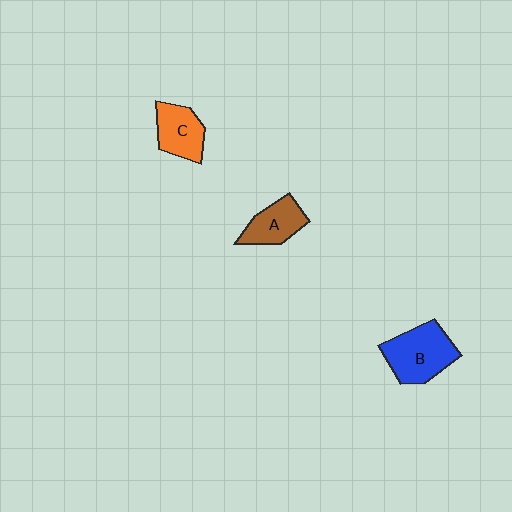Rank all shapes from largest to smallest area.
From largest to smallest: B (blue), C (orange), A (brown).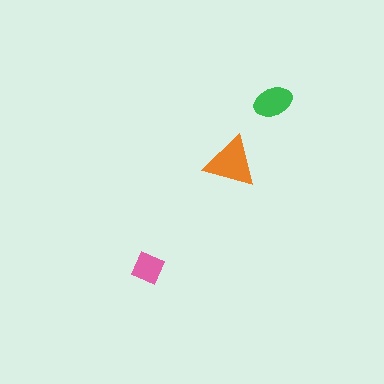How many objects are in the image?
There are 3 objects in the image.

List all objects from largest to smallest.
The orange triangle, the green ellipse, the pink diamond.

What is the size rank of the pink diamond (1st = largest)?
3rd.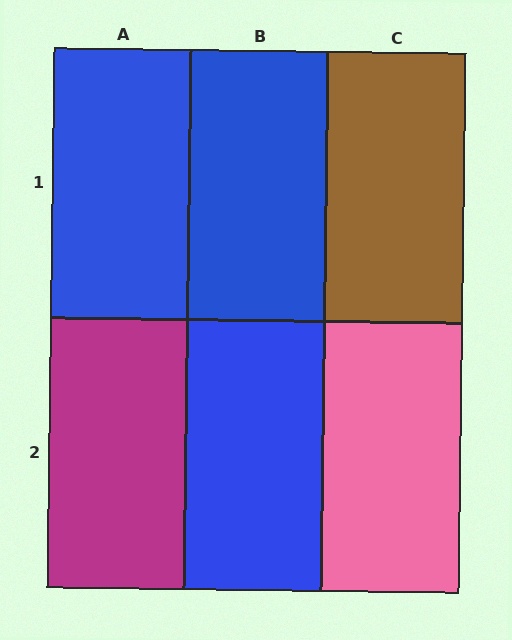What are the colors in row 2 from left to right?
Magenta, blue, pink.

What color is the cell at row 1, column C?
Brown.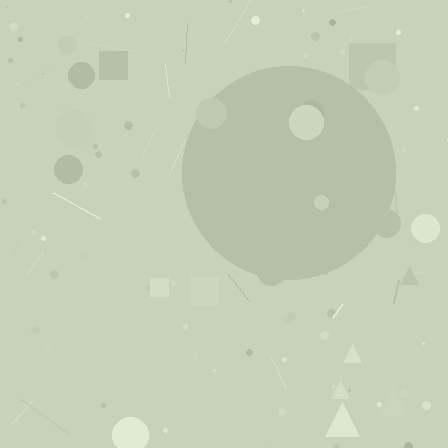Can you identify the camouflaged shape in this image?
The camouflaged shape is a circle.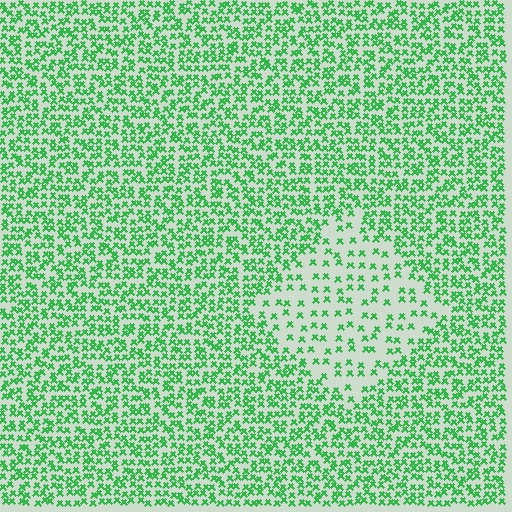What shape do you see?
I see a diamond.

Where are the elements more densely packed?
The elements are more densely packed outside the diamond boundary.